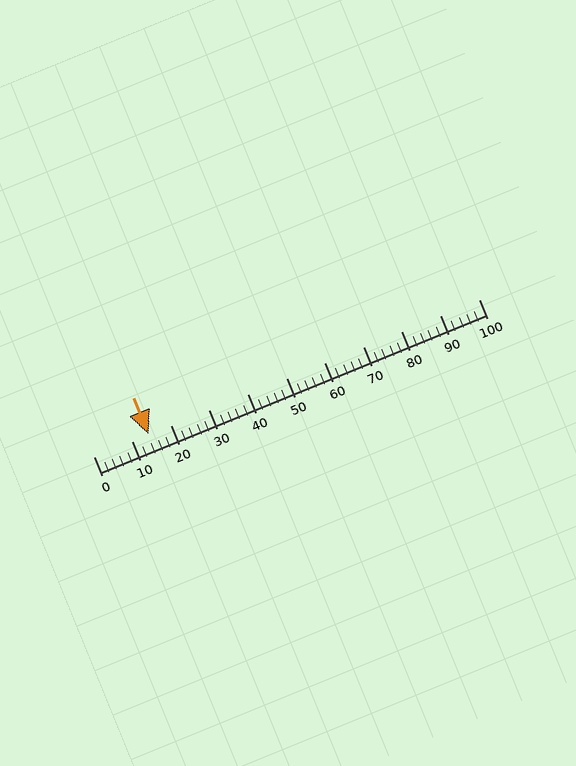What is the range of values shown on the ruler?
The ruler shows values from 0 to 100.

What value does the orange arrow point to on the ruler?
The orange arrow points to approximately 14.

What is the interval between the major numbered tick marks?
The major tick marks are spaced 10 units apart.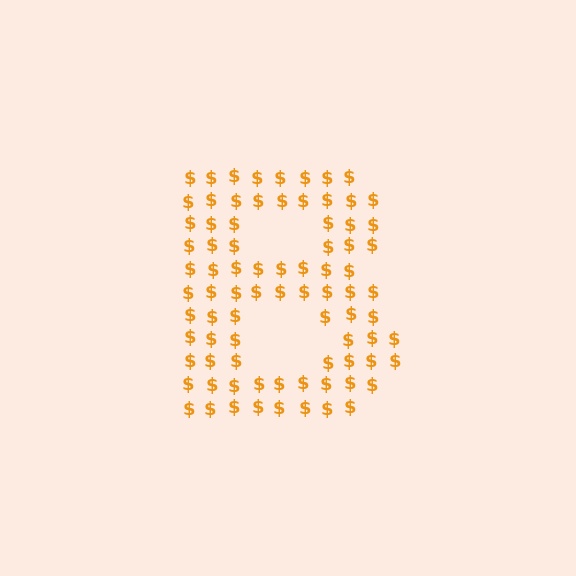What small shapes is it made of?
It is made of small dollar signs.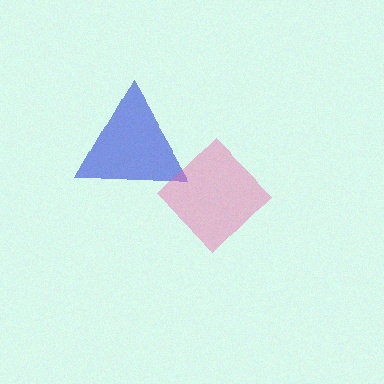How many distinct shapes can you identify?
There are 2 distinct shapes: a blue triangle, a pink diamond.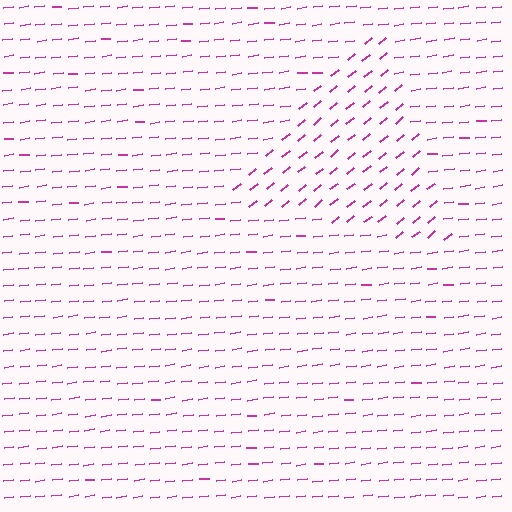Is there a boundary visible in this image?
Yes, there is a texture boundary formed by a change in line orientation.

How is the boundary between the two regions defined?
The boundary is defined purely by a change in line orientation (approximately 32 degrees difference). All lines are the same color and thickness.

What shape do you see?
I see a triangle.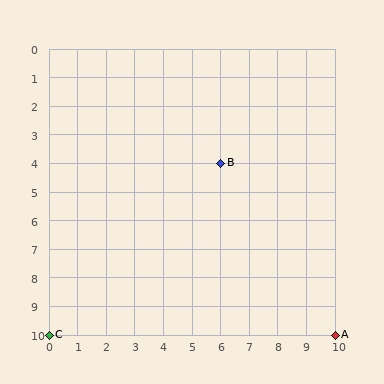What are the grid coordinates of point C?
Point C is at grid coordinates (0, 10).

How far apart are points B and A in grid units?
Points B and A are 4 columns and 6 rows apart (about 7.2 grid units diagonally).